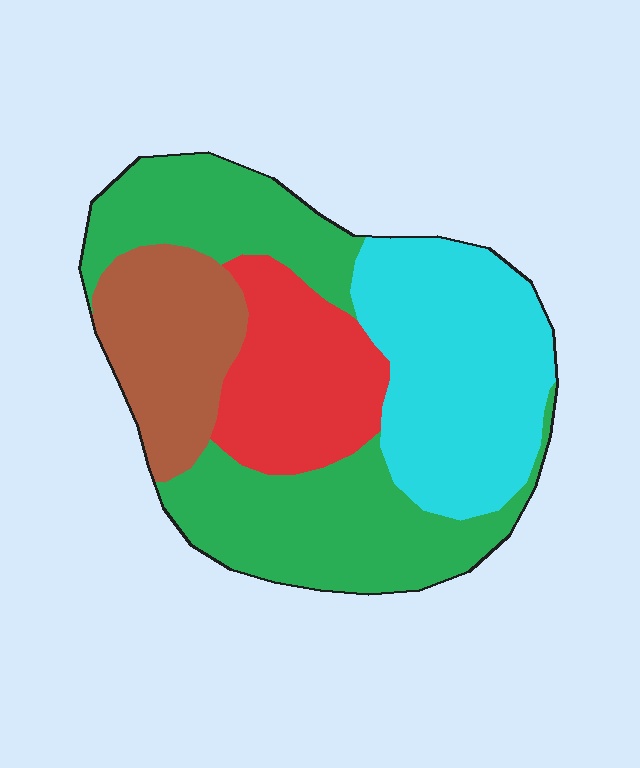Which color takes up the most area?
Green, at roughly 40%.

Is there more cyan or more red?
Cyan.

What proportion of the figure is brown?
Brown takes up about one sixth (1/6) of the figure.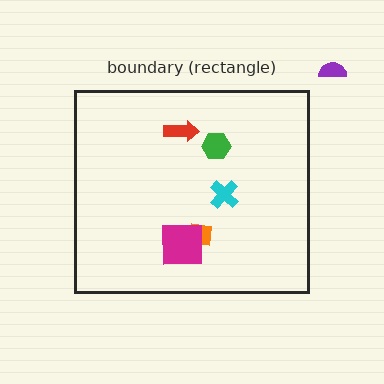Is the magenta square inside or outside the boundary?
Inside.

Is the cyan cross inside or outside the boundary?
Inside.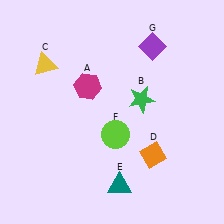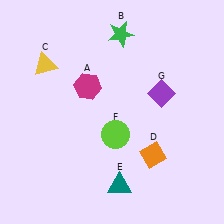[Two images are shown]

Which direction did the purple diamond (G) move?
The purple diamond (G) moved down.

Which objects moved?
The objects that moved are: the green star (B), the purple diamond (G).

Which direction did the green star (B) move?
The green star (B) moved up.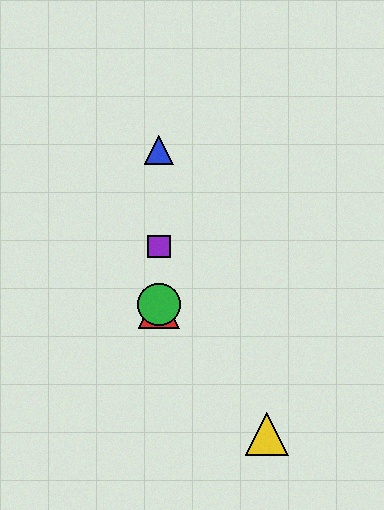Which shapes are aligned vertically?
The red triangle, the blue triangle, the green circle, the purple square are aligned vertically.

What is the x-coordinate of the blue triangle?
The blue triangle is at x≈159.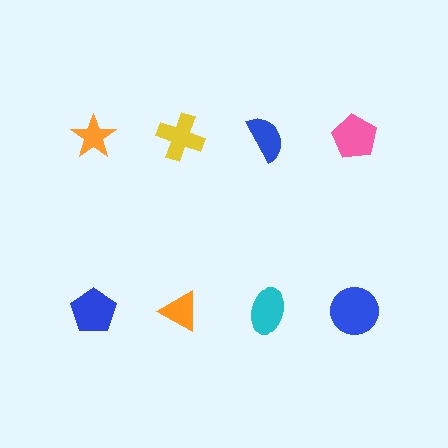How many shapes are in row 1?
4 shapes.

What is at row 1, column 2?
A yellow cross.